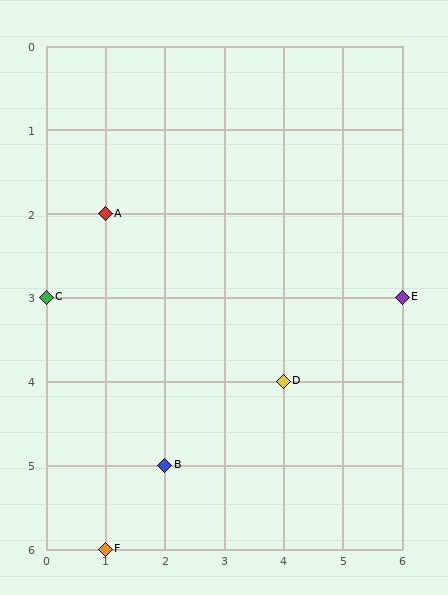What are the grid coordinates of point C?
Point C is at grid coordinates (0, 3).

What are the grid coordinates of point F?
Point F is at grid coordinates (1, 6).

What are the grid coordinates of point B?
Point B is at grid coordinates (2, 5).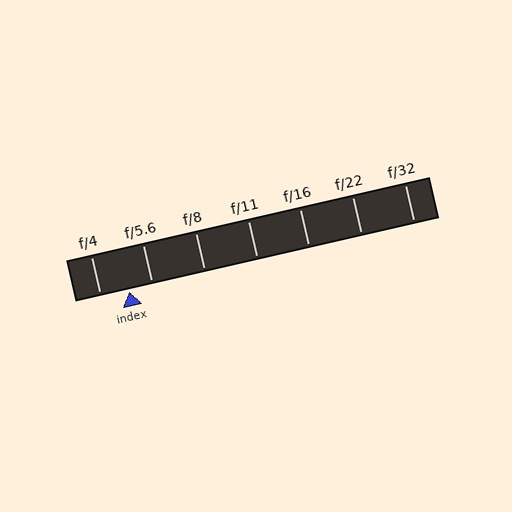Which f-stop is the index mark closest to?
The index mark is closest to f/5.6.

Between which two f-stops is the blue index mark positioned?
The index mark is between f/4 and f/5.6.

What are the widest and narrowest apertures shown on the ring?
The widest aperture shown is f/4 and the narrowest is f/32.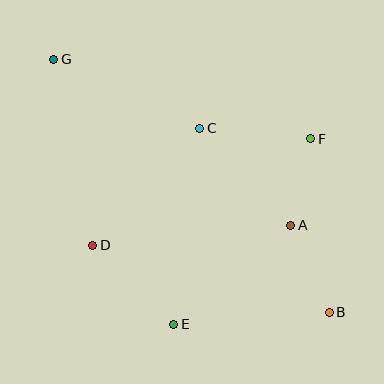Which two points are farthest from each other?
Points B and G are farthest from each other.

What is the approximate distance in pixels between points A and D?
The distance between A and D is approximately 199 pixels.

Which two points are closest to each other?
Points A and F are closest to each other.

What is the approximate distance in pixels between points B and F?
The distance between B and F is approximately 174 pixels.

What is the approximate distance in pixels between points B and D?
The distance between B and D is approximately 246 pixels.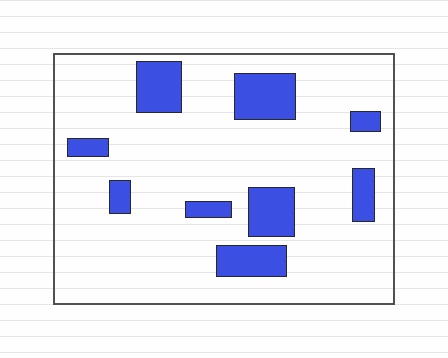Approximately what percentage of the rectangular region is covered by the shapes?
Approximately 15%.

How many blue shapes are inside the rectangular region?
9.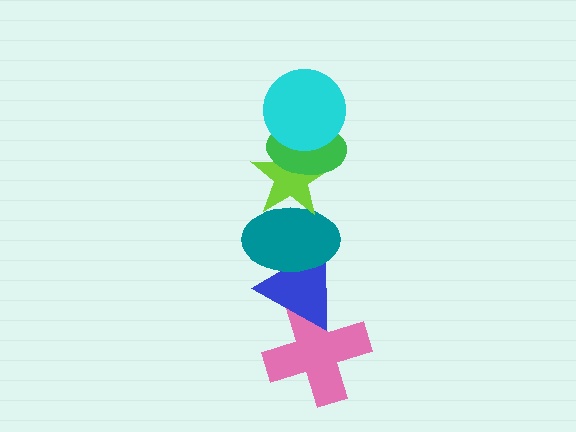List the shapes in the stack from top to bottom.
From top to bottom: the cyan circle, the green ellipse, the lime star, the teal ellipse, the blue triangle, the pink cross.